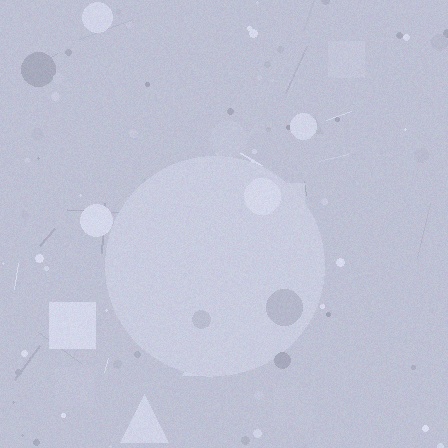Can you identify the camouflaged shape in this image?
The camouflaged shape is a circle.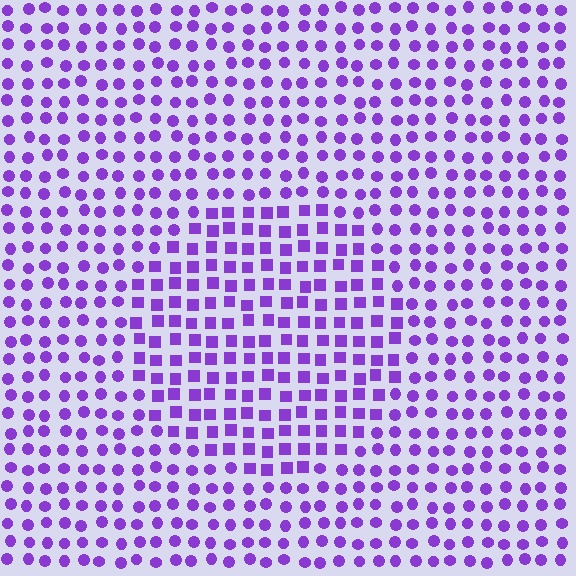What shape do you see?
I see a circle.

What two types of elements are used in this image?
The image uses squares inside the circle region and circles outside it.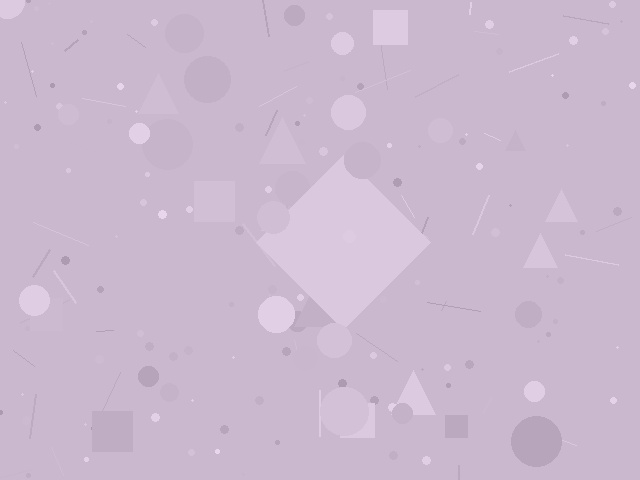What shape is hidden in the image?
A diamond is hidden in the image.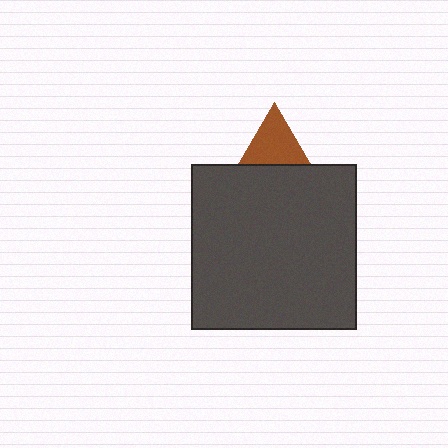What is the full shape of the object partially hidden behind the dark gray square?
The partially hidden object is a brown triangle.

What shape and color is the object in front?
The object in front is a dark gray square.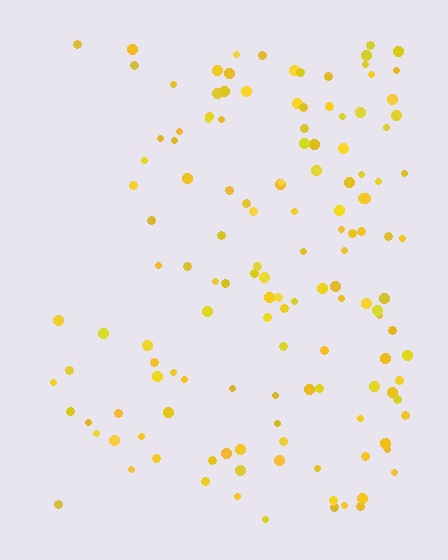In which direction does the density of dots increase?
From left to right, with the right side densest.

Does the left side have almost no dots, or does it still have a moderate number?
Still a moderate number, just noticeably fewer than the right.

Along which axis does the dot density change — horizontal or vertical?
Horizontal.